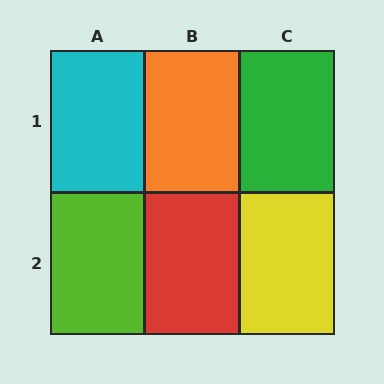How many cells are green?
1 cell is green.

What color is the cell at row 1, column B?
Orange.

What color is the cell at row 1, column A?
Cyan.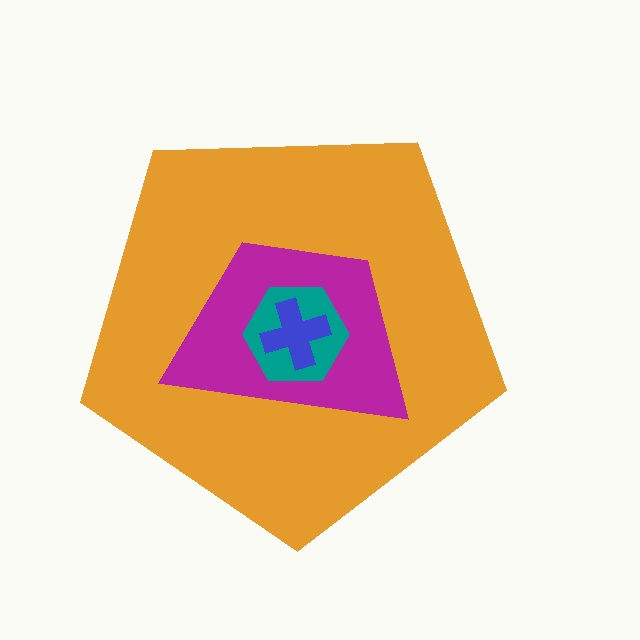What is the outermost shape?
The orange pentagon.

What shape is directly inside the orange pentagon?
The magenta trapezoid.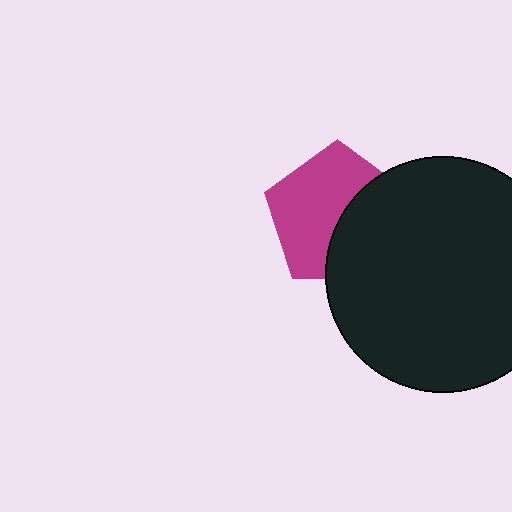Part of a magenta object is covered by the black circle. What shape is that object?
It is a pentagon.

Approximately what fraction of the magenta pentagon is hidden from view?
Roughly 41% of the magenta pentagon is hidden behind the black circle.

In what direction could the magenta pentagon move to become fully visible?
The magenta pentagon could move left. That would shift it out from behind the black circle entirely.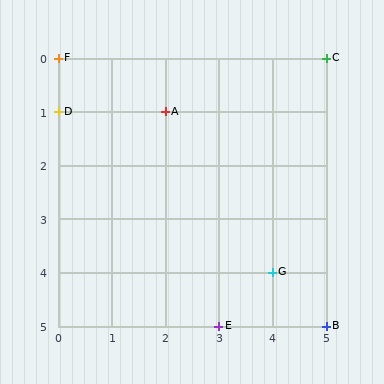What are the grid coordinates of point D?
Point D is at grid coordinates (0, 1).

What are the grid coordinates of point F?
Point F is at grid coordinates (0, 0).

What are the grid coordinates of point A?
Point A is at grid coordinates (2, 1).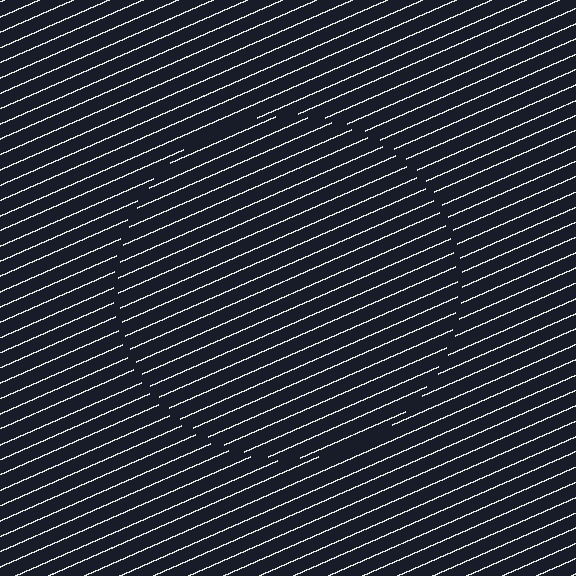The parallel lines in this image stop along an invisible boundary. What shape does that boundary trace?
An illusory circle. The interior of the shape contains the same grating, shifted by half a period — the contour is defined by the phase discontinuity where line-ends from the inner and outer gratings abut.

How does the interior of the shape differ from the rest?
The interior of the shape contains the same grating, shifted by half a period — the contour is defined by the phase discontinuity where line-ends from the inner and outer gratings abut.